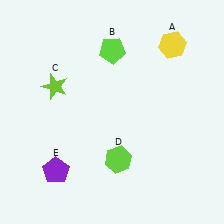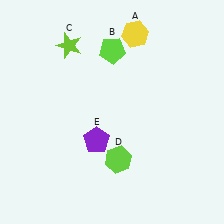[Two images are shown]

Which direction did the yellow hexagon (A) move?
The yellow hexagon (A) moved left.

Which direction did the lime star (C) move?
The lime star (C) moved up.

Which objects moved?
The objects that moved are: the yellow hexagon (A), the lime star (C), the purple pentagon (E).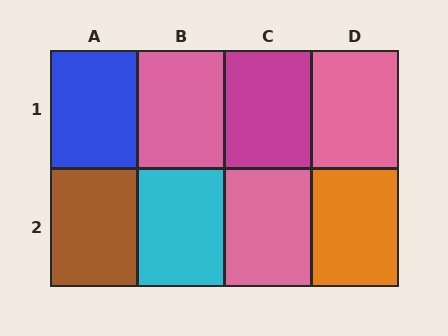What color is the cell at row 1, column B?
Pink.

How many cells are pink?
3 cells are pink.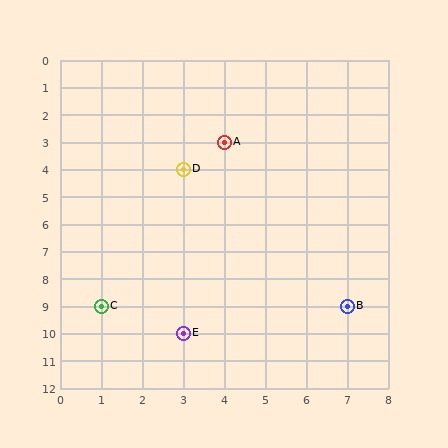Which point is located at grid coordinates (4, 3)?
Point A is at (4, 3).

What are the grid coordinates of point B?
Point B is at grid coordinates (7, 9).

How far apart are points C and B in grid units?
Points C and B are 6 columns apart.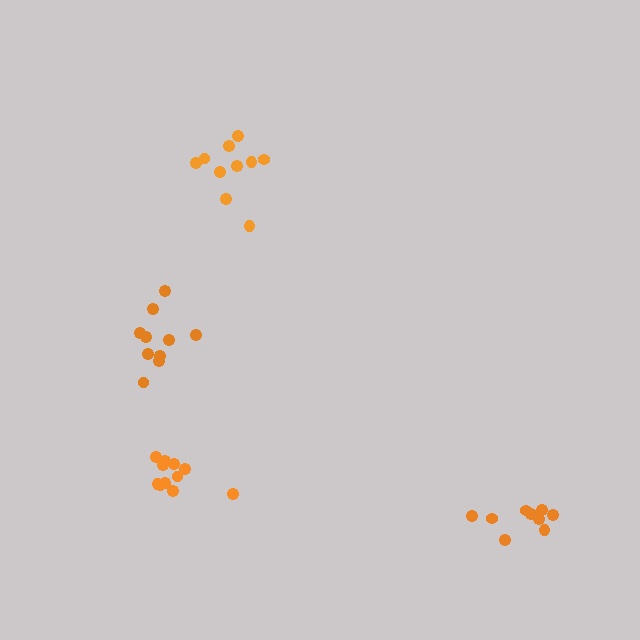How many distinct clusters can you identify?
There are 4 distinct clusters.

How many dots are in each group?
Group 1: 10 dots, Group 2: 9 dots, Group 3: 10 dots, Group 4: 12 dots (41 total).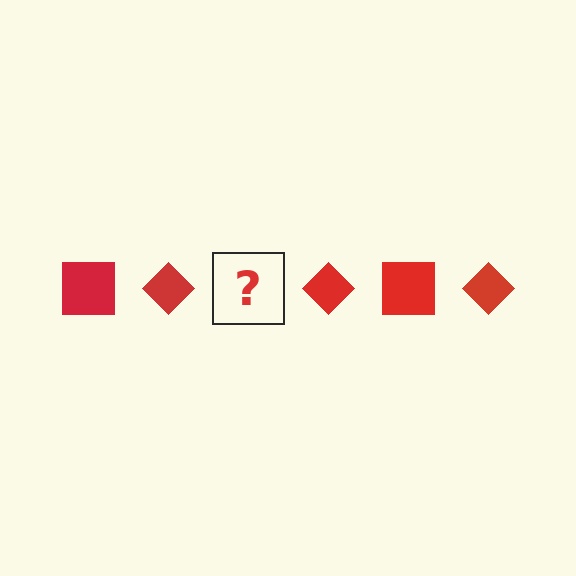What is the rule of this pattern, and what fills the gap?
The rule is that the pattern cycles through square, diamond shapes in red. The gap should be filled with a red square.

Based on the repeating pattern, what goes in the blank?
The blank should be a red square.